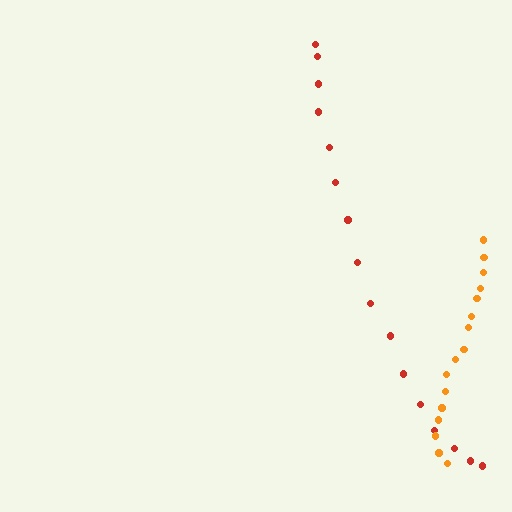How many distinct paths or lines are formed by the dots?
There are 2 distinct paths.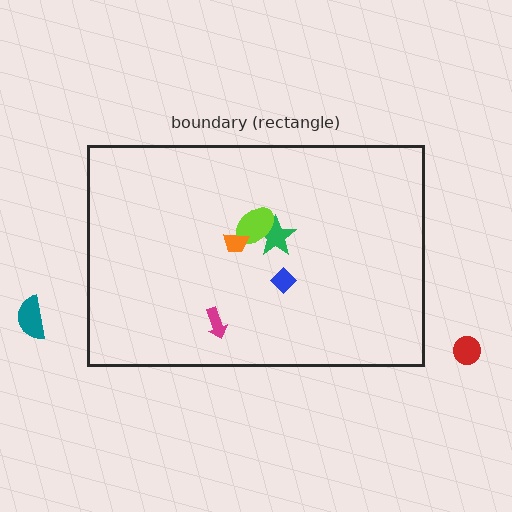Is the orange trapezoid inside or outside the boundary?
Inside.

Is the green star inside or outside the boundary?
Inside.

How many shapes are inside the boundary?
5 inside, 2 outside.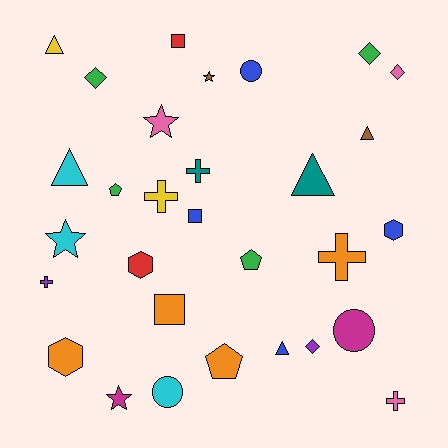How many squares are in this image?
There are 3 squares.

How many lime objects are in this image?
There are no lime objects.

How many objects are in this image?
There are 30 objects.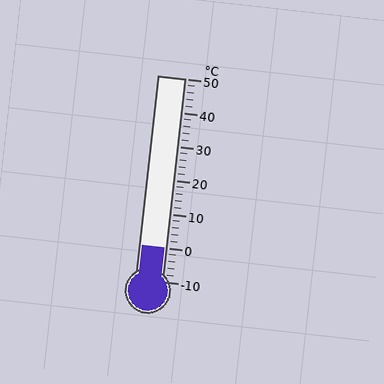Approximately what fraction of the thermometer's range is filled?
The thermometer is filled to approximately 15% of its range.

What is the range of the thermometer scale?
The thermometer scale ranges from -10°C to 50°C.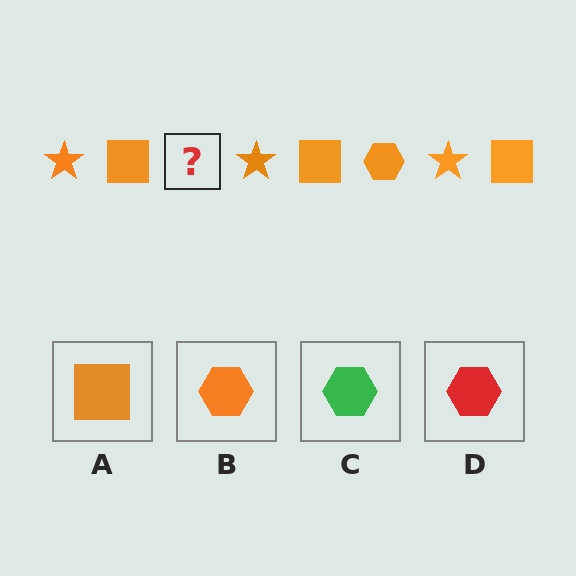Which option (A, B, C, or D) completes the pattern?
B.